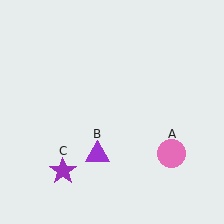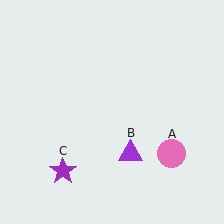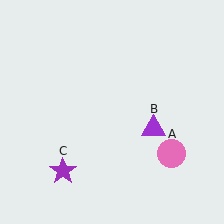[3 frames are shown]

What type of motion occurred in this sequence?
The purple triangle (object B) rotated counterclockwise around the center of the scene.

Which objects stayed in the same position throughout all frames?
Pink circle (object A) and purple star (object C) remained stationary.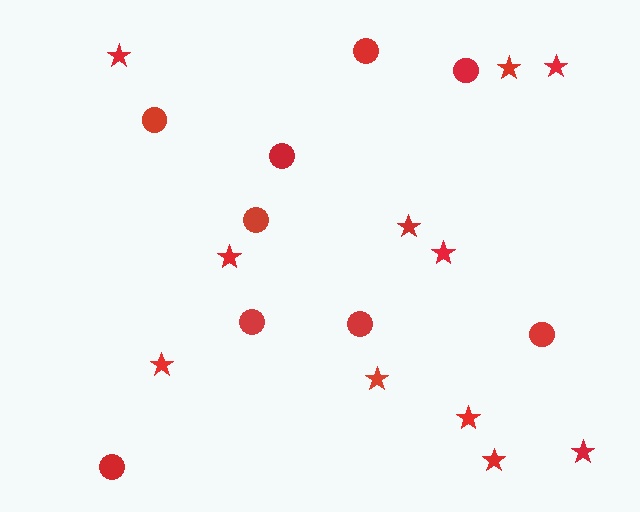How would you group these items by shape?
There are 2 groups: one group of circles (9) and one group of stars (11).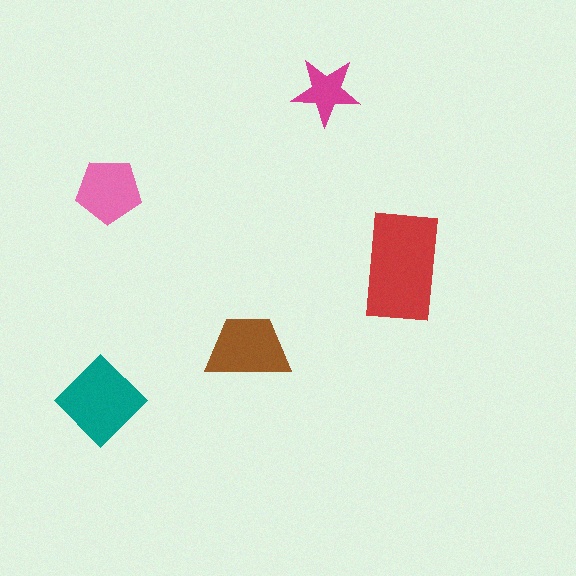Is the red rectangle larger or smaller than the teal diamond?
Larger.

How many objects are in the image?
There are 5 objects in the image.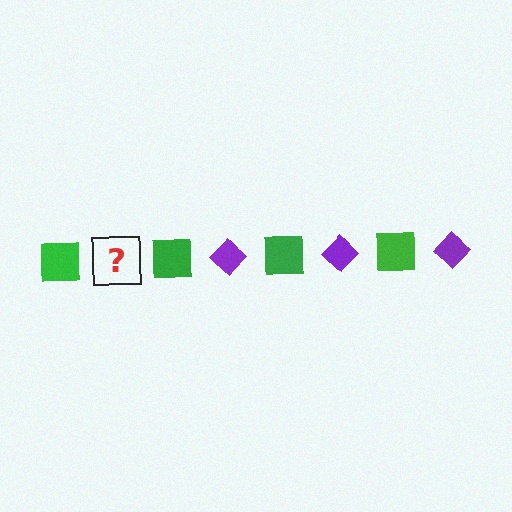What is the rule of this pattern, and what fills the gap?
The rule is that the pattern alternates between green square and purple diamond. The gap should be filled with a purple diamond.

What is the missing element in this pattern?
The missing element is a purple diamond.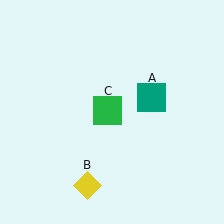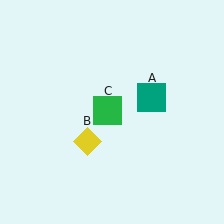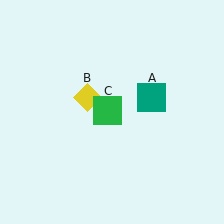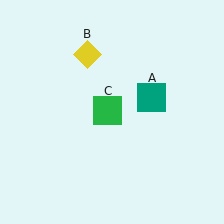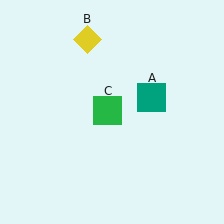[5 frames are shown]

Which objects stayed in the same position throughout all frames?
Teal square (object A) and green square (object C) remained stationary.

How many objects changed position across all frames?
1 object changed position: yellow diamond (object B).